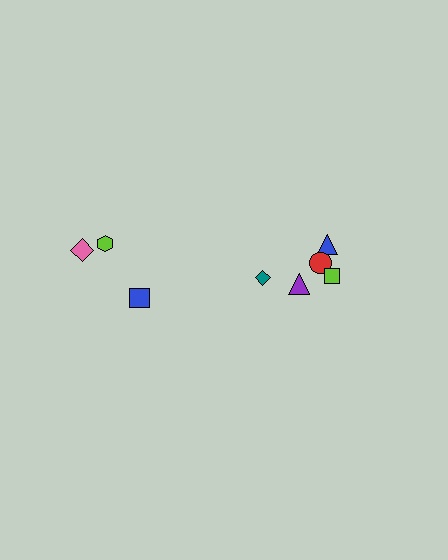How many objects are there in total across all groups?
There are 8 objects.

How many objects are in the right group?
There are 5 objects.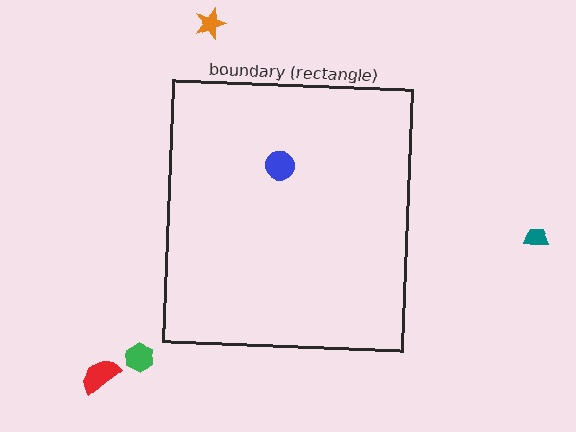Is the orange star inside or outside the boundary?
Outside.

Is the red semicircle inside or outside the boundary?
Outside.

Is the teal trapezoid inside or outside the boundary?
Outside.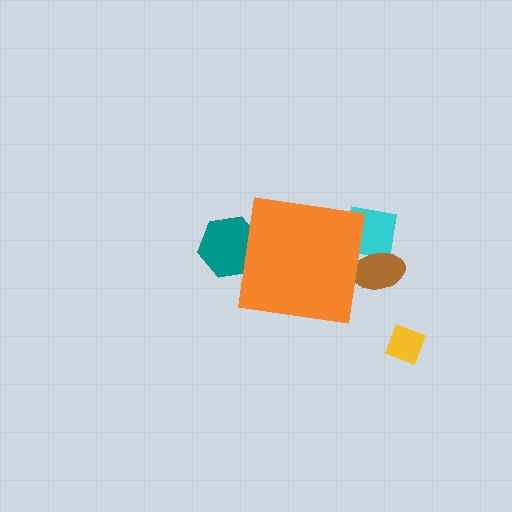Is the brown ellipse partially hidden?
Yes, the brown ellipse is partially hidden behind the orange square.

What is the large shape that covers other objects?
An orange square.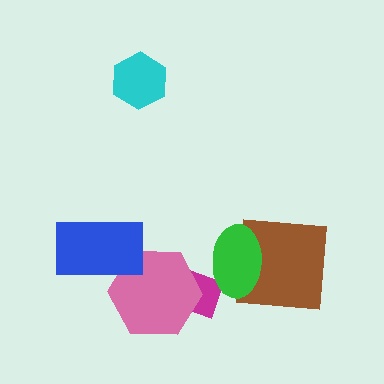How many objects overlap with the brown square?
1 object overlaps with the brown square.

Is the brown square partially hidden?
Yes, it is partially covered by another shape.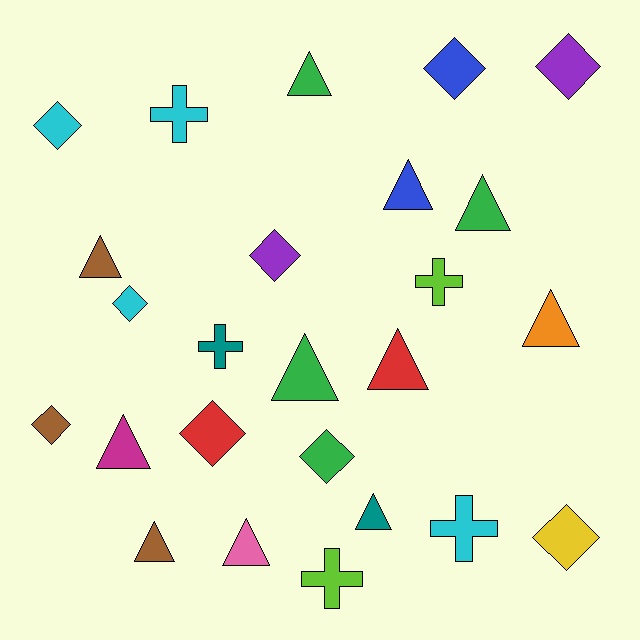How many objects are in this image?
There are 25 objects.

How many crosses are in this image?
There are 5 crosses.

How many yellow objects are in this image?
There is 1 yellow object.